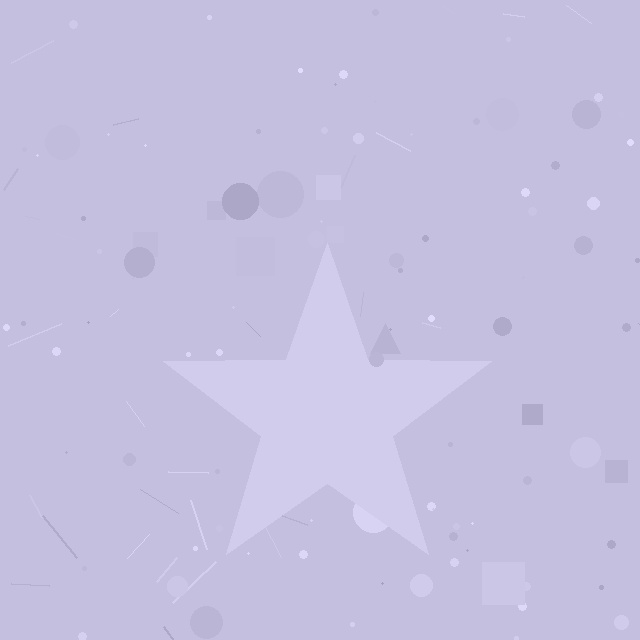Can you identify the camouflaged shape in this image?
The camouflaged shape is a star.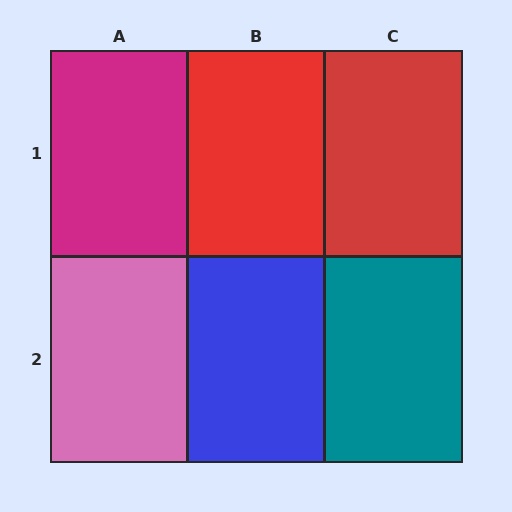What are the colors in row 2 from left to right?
Pink, blue, teal.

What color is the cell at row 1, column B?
Red.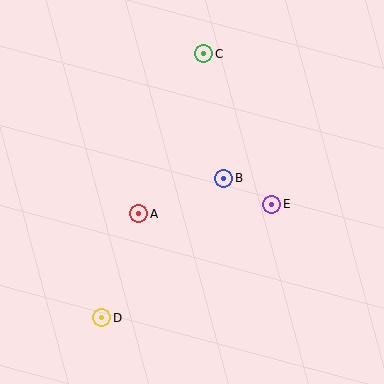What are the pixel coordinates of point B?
Point B is at (224, 178).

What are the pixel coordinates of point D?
Point D is at (102, 318).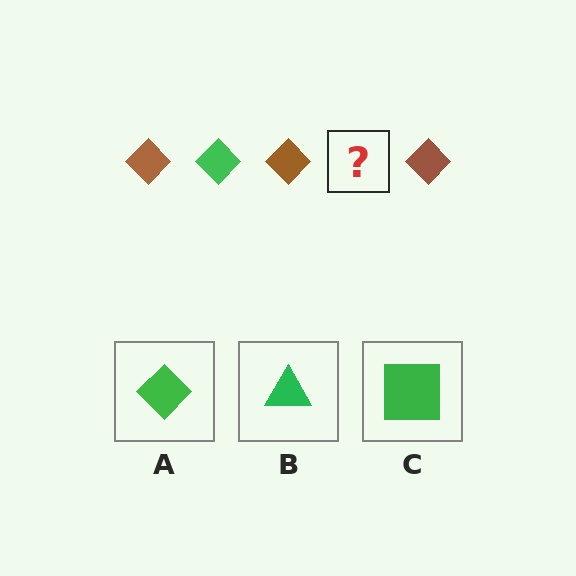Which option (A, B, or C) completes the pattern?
A.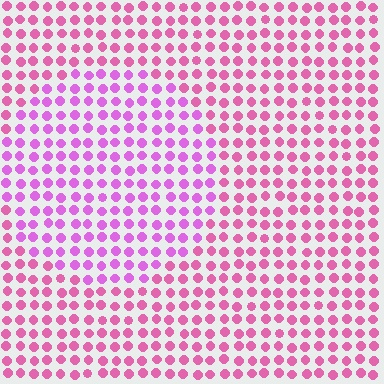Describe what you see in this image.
The image is filled with small pink elements in a uniform arrangement. A circle-shaped region is visible where the elements are tinted to a slightly different hue, forming a subtle color boundary.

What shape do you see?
I see a circle.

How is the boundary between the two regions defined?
The boundary is defined purely by a slight shift in hue (about 28 degrees). Spacing, size, and orientation are identical on both sides.